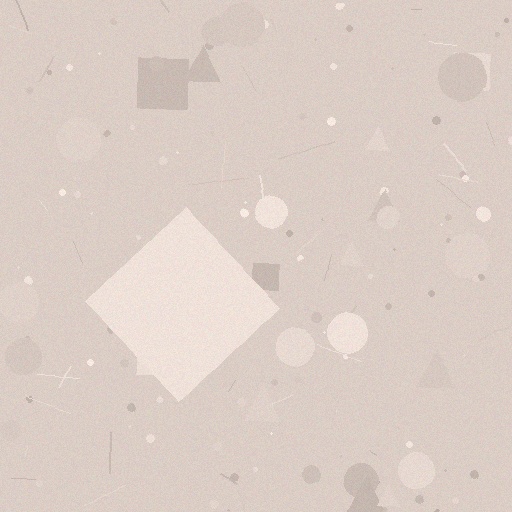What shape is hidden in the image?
A diamond is hidden in the image.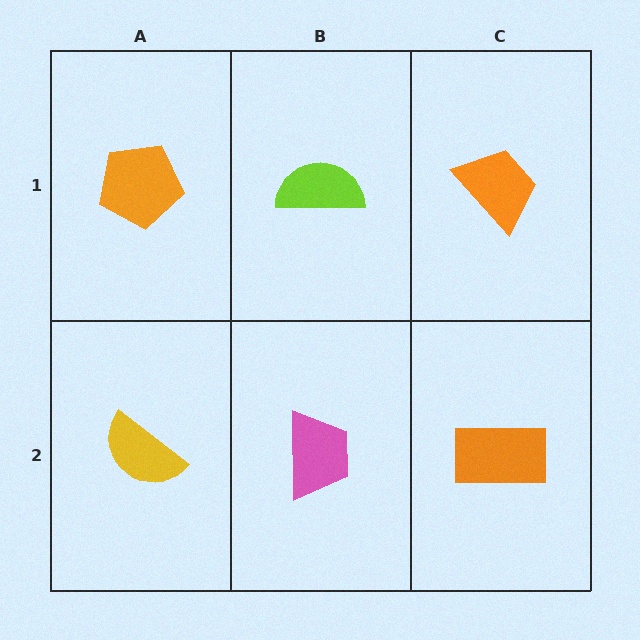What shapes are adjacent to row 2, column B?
A lime semicircle (row 1, column B), a yellow semicircle (row 2, column A), an orange rectangle (row 2, column C).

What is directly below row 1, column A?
A yellow semicircle.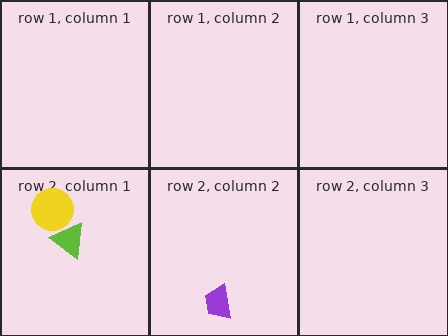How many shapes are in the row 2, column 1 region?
2.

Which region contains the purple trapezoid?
The row 2, column 2 region.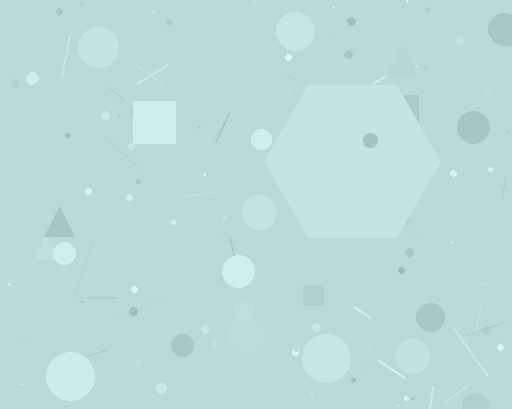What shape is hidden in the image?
A hexagon is hidden in the image.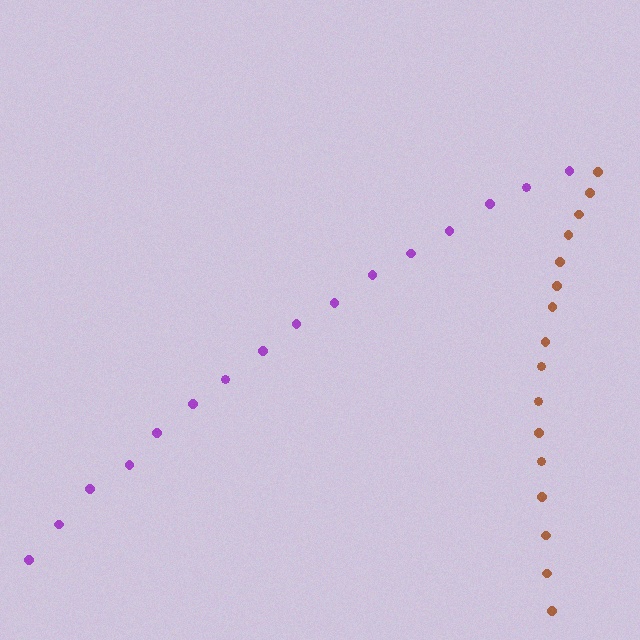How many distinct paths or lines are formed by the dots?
There are 2 distinct paths.